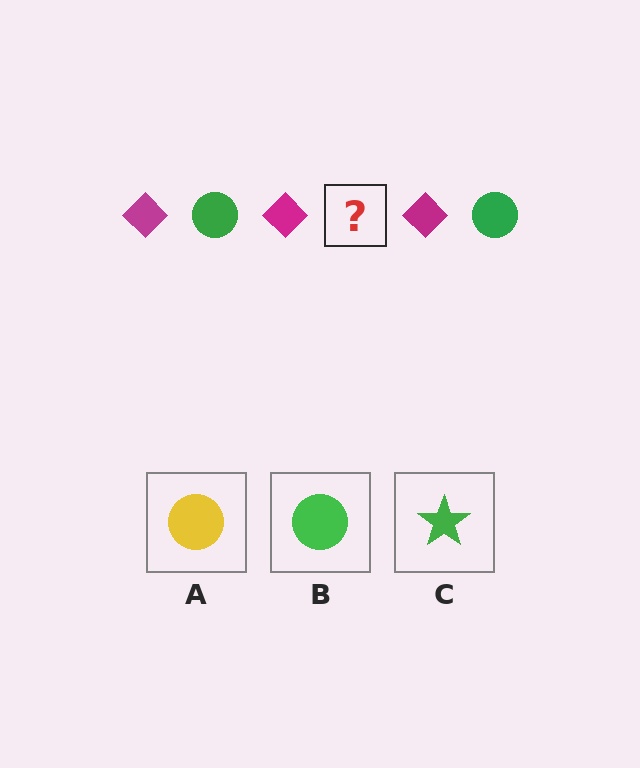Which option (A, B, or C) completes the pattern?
B.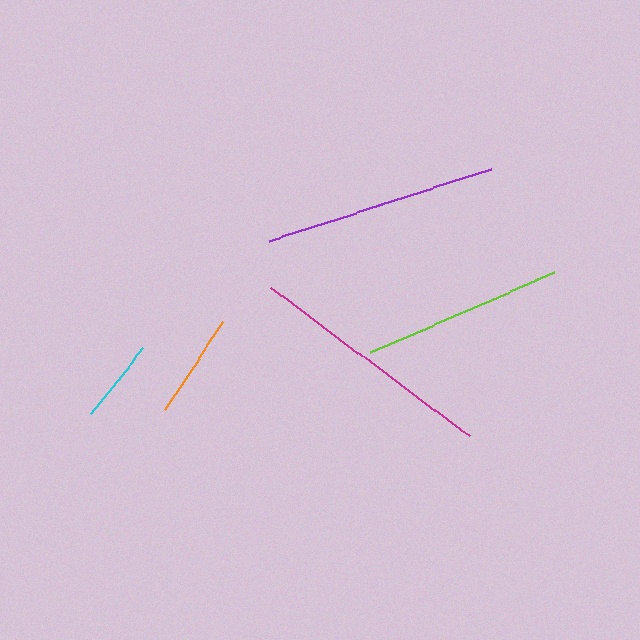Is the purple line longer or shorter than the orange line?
The purple line is longer than the orange line.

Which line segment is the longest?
The magenta line is the longest at approximately 248 pixels.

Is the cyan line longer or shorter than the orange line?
The orange line is longer than the cyan line.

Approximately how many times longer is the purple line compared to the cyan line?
The purple line is approximately 2.8 times the length of the cyan line.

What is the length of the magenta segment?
The magenta segment is approximately 248 pixels long.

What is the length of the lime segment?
The lime segment is approximately 201 pixels long.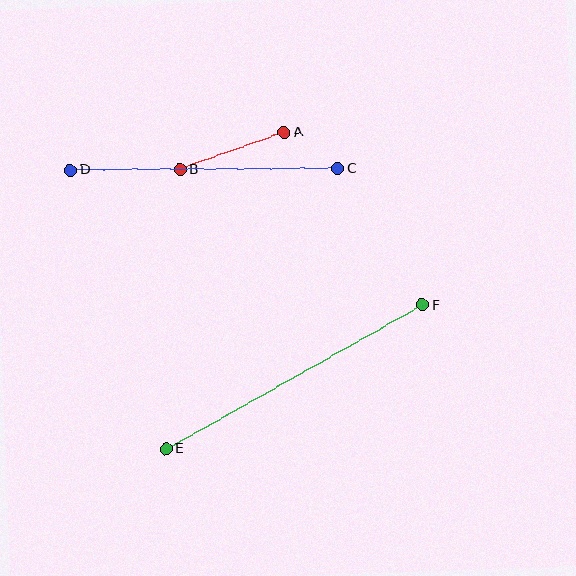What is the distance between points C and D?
The distance is approximately 267 pixels.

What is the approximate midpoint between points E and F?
The midpoint is at approximately (294, 377) pixels.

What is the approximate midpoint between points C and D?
The midpoint is at approximately (204, 169) pixels.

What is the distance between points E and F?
The distance is approximately 294 pixels.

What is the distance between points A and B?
The distance is approximately 111 pixels.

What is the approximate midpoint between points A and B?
The midpoint is at approximately (232, 151) pixels.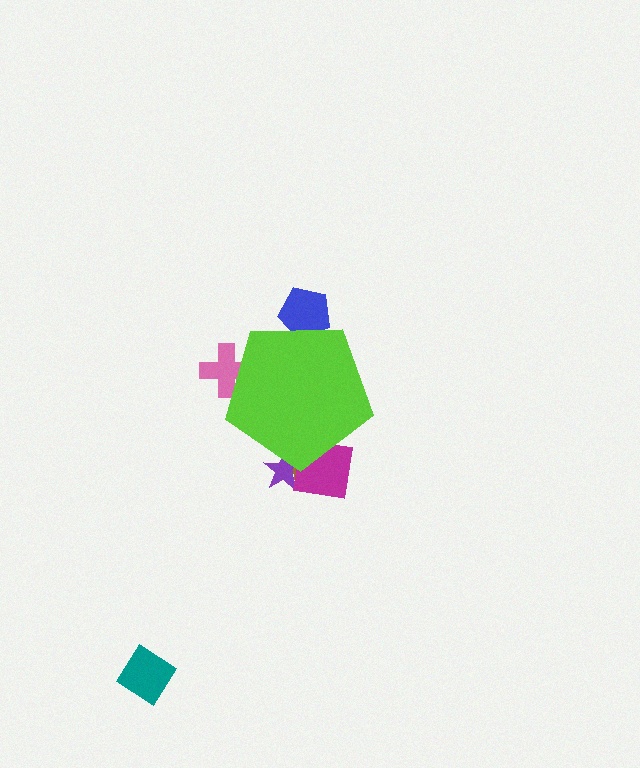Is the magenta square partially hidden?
Yes, the magenta square is partially hidden behind the lime pentagon.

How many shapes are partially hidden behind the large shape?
5 shapes are partially hidden.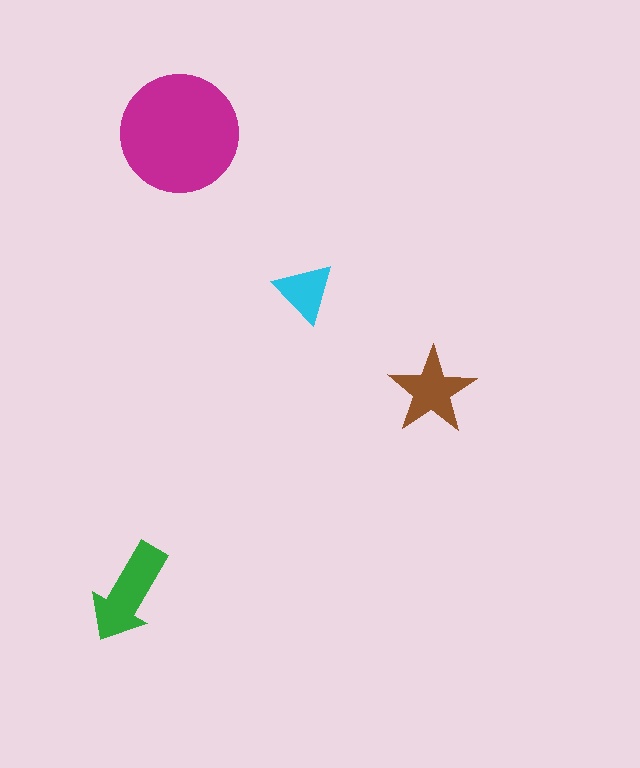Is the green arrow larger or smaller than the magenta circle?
Smaller.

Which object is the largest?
The magenta circle.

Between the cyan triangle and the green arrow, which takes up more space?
The green arrow.